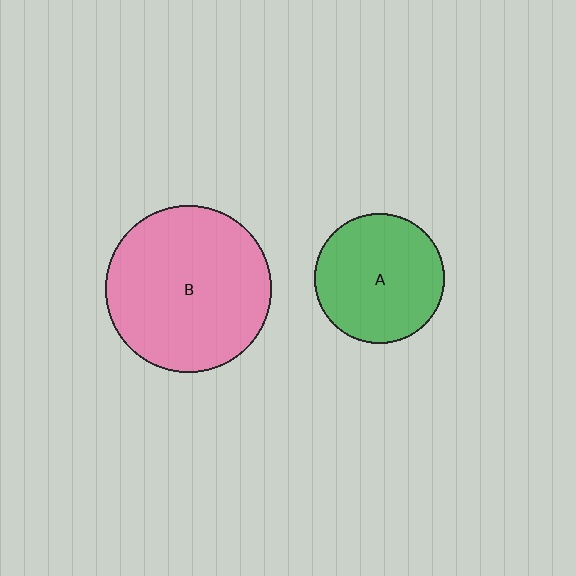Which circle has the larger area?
Circle B (pink).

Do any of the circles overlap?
No, none of the circles overlap.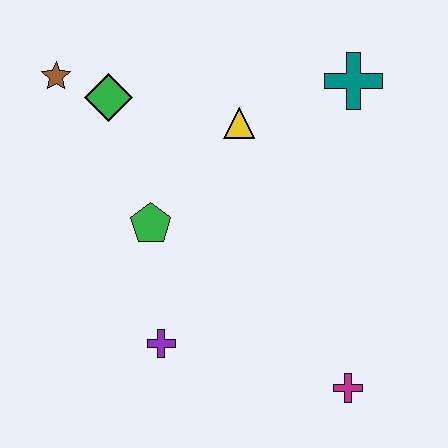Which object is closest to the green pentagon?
The purple cross is closest to the green pentagon.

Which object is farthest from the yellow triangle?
The magenta cross is farthest from the yellow triangle.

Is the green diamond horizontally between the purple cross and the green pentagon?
No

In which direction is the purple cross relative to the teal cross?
The purple cross is below the teal cross.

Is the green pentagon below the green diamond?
Yes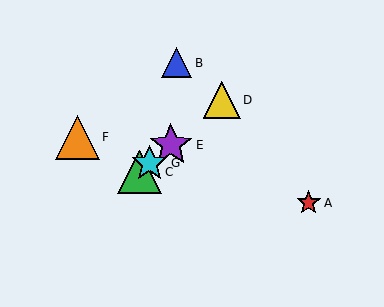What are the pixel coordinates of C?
Object C is at (140, 172).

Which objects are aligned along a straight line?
Objects C, D, E, G are aligned along a straight line.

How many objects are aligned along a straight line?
4 objects (C, D, E, G) are aligned along a straight line.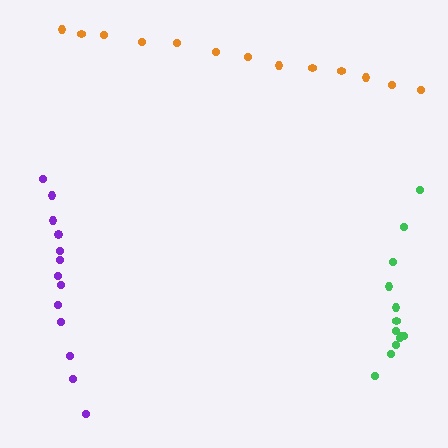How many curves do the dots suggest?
There are 3 distinct paths.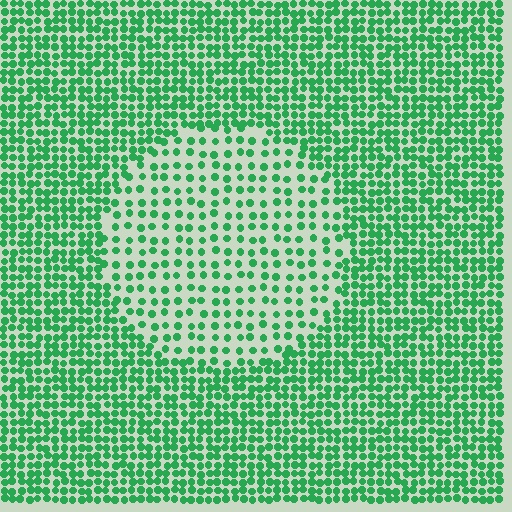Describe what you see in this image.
The image contains small green elements arranged at two different densities. A circle-shaped region is visible where the elements are less densely packed than the surrounding area.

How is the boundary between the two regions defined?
The boundary is defined by a change in element density (approximately 2.1x ratio). All elements are the same color, size, and shape.